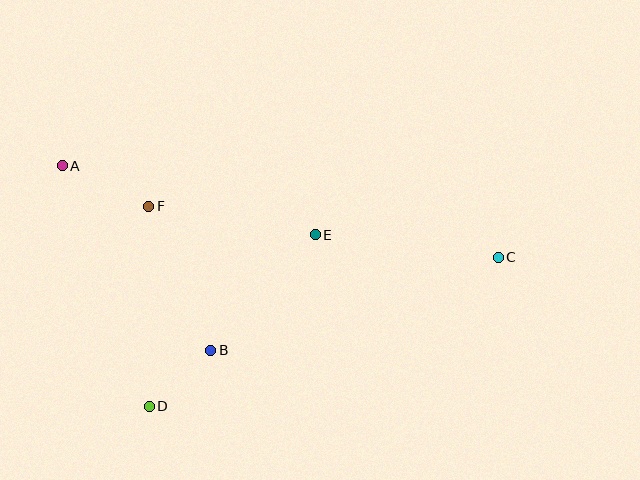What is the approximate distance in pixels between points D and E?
The distance between D and E is approximately 239 pixels.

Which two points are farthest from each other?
Points A and C are farthest from each other.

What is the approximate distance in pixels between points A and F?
The distance between A and F is approximately 96 pixels.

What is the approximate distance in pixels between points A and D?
The distance between A and D is approximately 256 pixels.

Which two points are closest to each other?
Points B and D are closest to each other.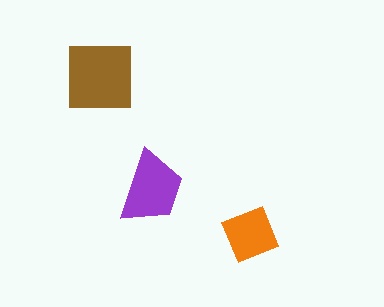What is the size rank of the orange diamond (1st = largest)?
3rd.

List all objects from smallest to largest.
The orange diamond, the purple trapezoid, the brown square.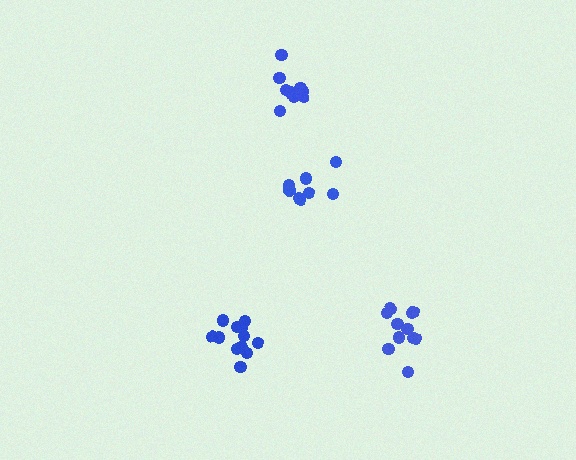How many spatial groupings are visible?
There are 4 spatial groupings.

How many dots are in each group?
Group 1: 12 dots, Group 2: 11 dots, Group 3: 9 dots, Group 4: 9 dots (41 total).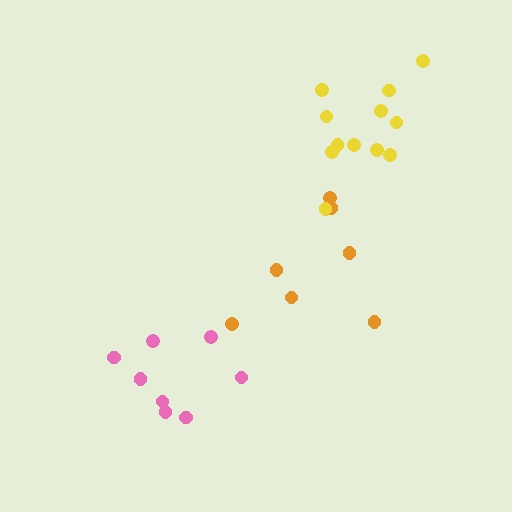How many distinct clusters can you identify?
There are 3 distinct clusters.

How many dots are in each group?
Group 1: 8 dots, Group 2: 7 dots, Group 3: 12 dots (27 total).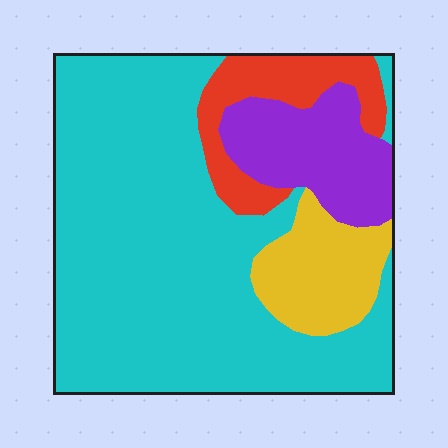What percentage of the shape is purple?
Purple takes up less than a quarter of the shape.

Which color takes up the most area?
Cyan, at roughly 65%.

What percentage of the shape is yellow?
Yellow covers roughly 10% of the shape.